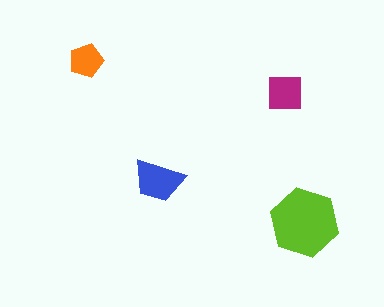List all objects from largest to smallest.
The lime hexagon, the blue trapezoid, the magenta square, the orange pentagon.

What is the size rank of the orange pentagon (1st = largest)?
4th.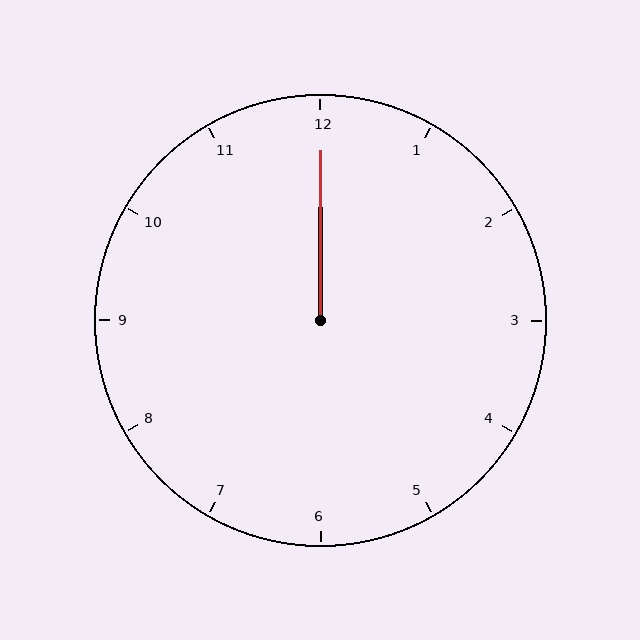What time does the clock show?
12:00.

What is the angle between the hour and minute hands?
Approximately 0 degrees.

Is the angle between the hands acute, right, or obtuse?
It is acute.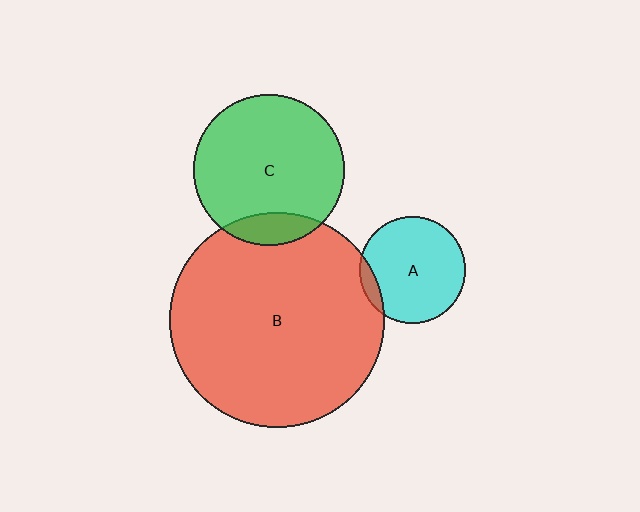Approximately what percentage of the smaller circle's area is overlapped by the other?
Approximately 15%.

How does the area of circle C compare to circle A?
Approximately 2.0 times.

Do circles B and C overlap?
Yes.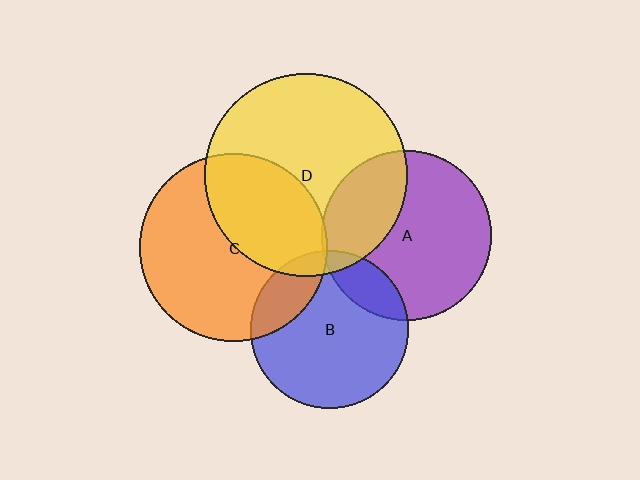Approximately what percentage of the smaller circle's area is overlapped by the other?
Approximately 15%.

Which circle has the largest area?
Circle D (yellow).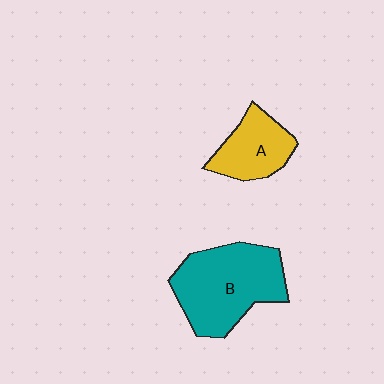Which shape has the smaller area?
Shape A (yellow).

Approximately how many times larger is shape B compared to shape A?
Approximately 1.8 times.